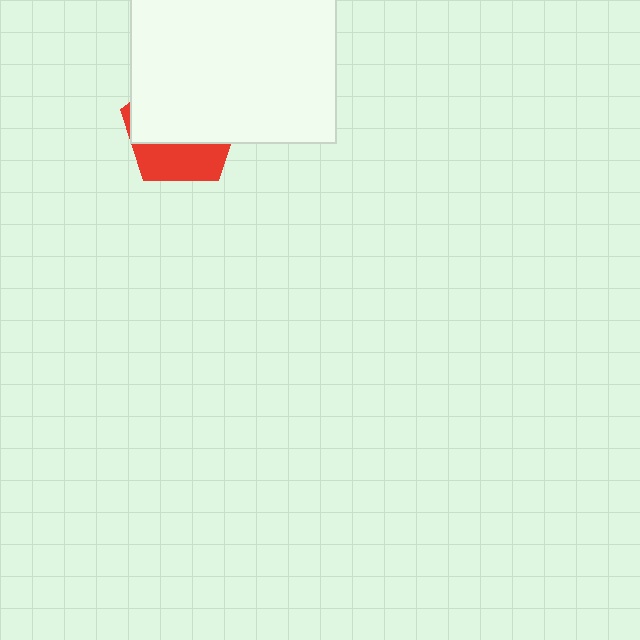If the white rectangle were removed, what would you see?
You would see the complete red pentagon.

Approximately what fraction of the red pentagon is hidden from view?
Roughly 65% of the red pentagon is hidden behind the white rectangle.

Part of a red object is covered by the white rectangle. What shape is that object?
It is a pentagon.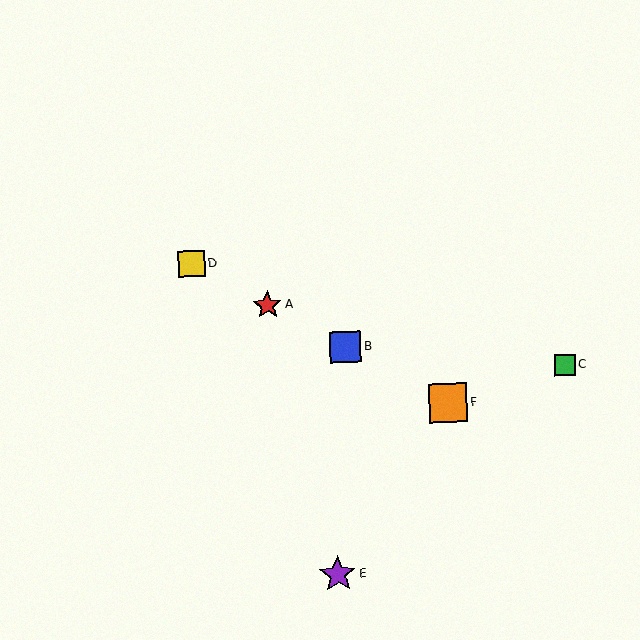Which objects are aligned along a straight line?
Objects A, B, D, F are aligned along a straight line.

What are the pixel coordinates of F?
Object F is at (448, 403).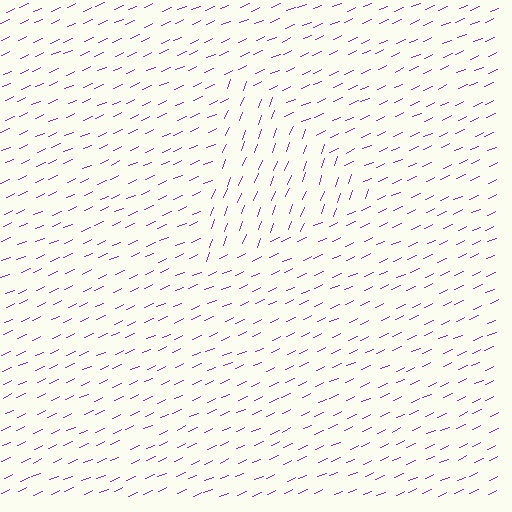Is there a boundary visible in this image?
Yes, there is a texture boundary formed by a change in line orientation.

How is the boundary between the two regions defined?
The boundary is defined purely by a change in line orientation (approximately 45 degrees difference). All lines are the same color and thickness.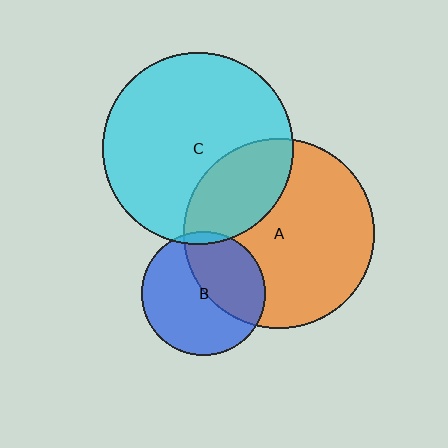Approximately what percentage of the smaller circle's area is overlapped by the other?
Approximately 5%.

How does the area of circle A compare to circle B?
Approximately 2.4 times.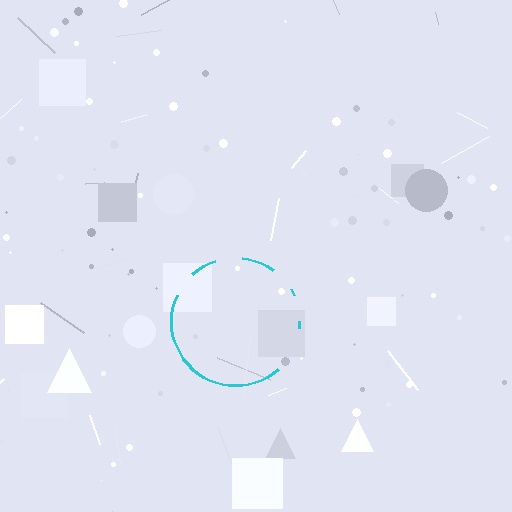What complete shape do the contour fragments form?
The contour fragments form a circle.